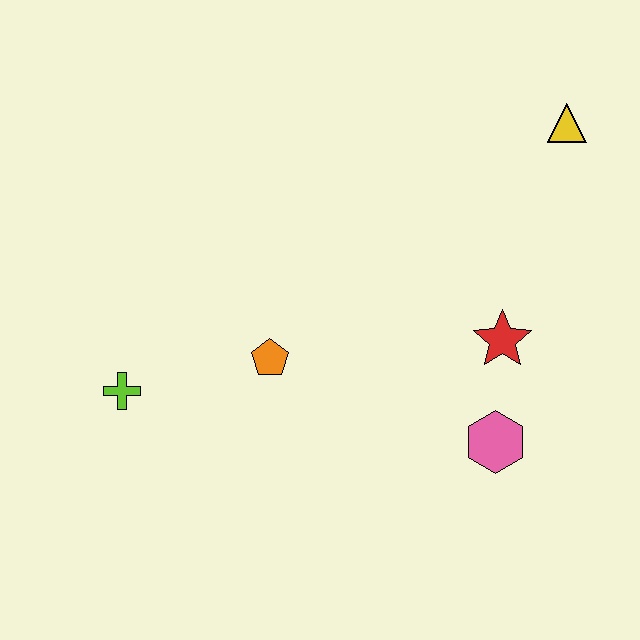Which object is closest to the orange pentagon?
The lime cross is closest to the orange pentagon.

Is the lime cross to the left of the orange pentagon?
Yes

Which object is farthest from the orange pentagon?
The yellow triangle is farthest from the orange pentagon.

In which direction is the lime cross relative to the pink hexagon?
The lime cross is to the left of the pink hexagon.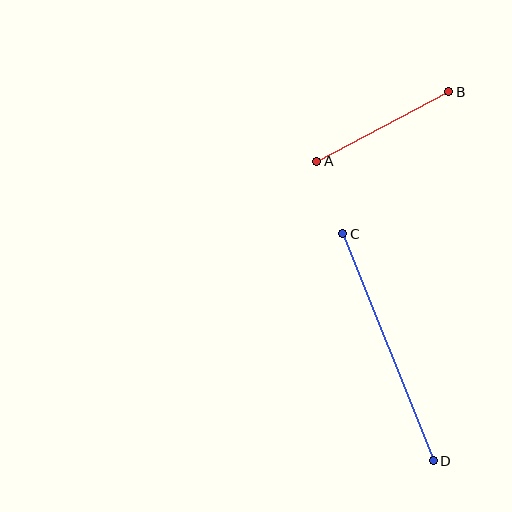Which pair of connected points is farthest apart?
Points C and D are farthest apart.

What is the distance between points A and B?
The distance is approximately 149 pixels.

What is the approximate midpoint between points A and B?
The midpoint is at approximately (383, 127) pixels.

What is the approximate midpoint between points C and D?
The midpoint is at approximately (388, 347) pixels.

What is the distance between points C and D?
The distance is approximately 244 pixels.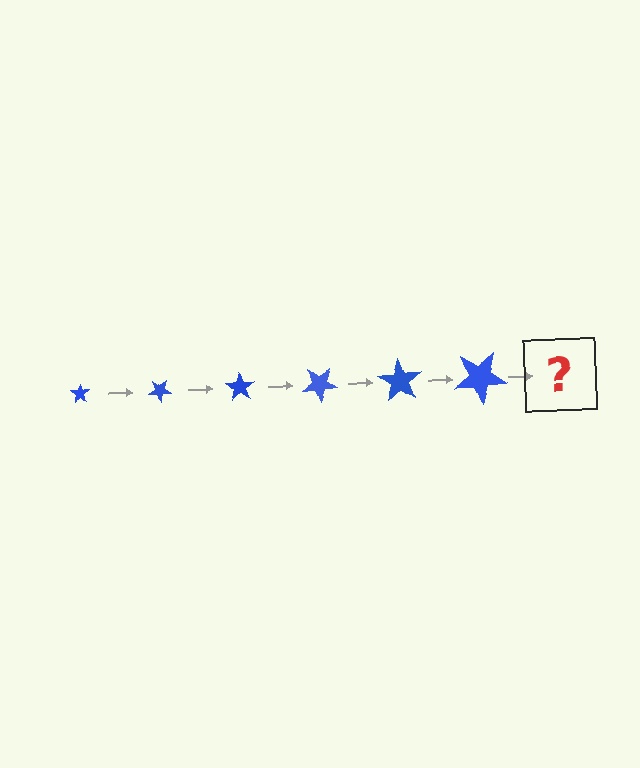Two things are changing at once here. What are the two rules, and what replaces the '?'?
The two rules are that the star grows larger each step and it rotates 35 degrees each step. The '?' should be a star, larger than the previous one and rotated 210 degrees from the start.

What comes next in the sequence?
The next element should be a star, larger than the previous one and rotated 210 degrees from the start.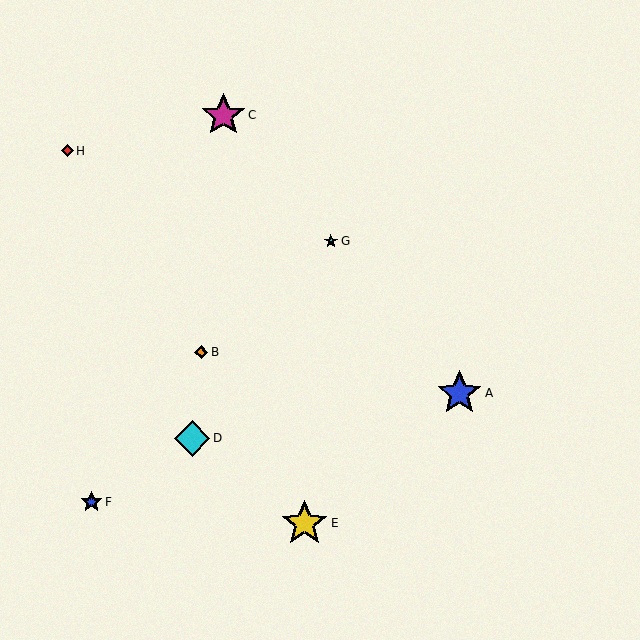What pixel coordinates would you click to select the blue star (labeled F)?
Click at (91, 502) to select the blue star F.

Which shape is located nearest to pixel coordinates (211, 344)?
The orange diamond (labeled B) at (201, 352) is nearest to that location.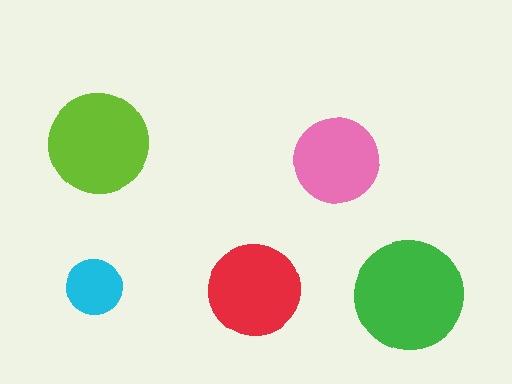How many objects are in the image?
There are 5 objects in the image.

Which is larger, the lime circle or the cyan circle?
The lime one.